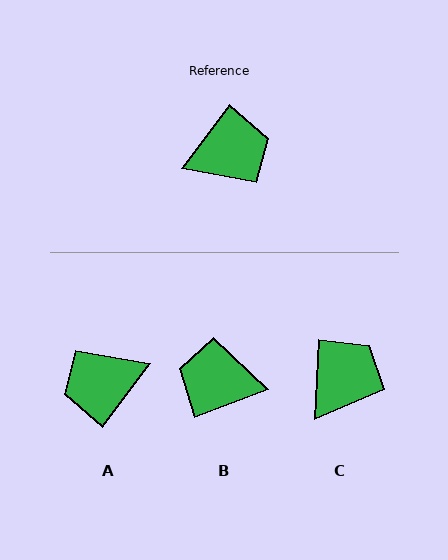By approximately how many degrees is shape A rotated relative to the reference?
Approximately 180 degrees clockwise.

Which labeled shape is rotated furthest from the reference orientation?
A, about 180 degrees away.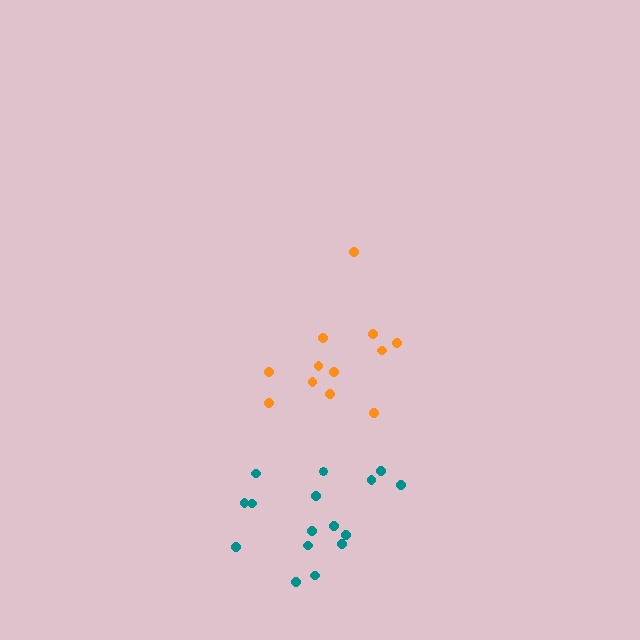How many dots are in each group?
Group 1: 16 dots, Group 2: 12 dots (28 total).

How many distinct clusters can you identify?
There are 2 distinct clusters.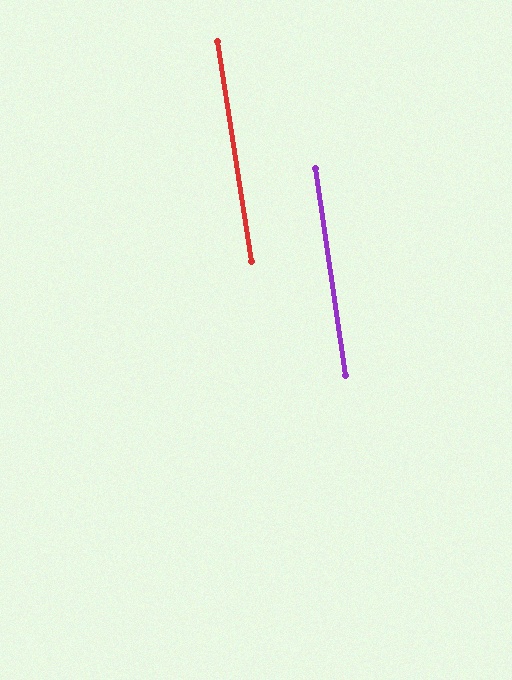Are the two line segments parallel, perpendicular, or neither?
Parallel — their directions differ by only 0.7°.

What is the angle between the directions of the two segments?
Approximately 1 degree.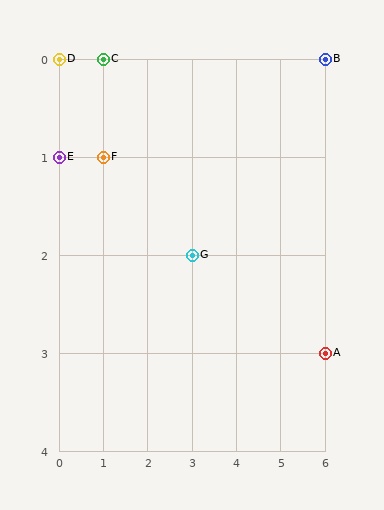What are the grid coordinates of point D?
Point D is at grid coordinates (0, 0).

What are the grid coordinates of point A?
Point A is at grid coordinates (6, 3).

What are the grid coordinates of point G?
Point G is at grid coordinates (3, 2).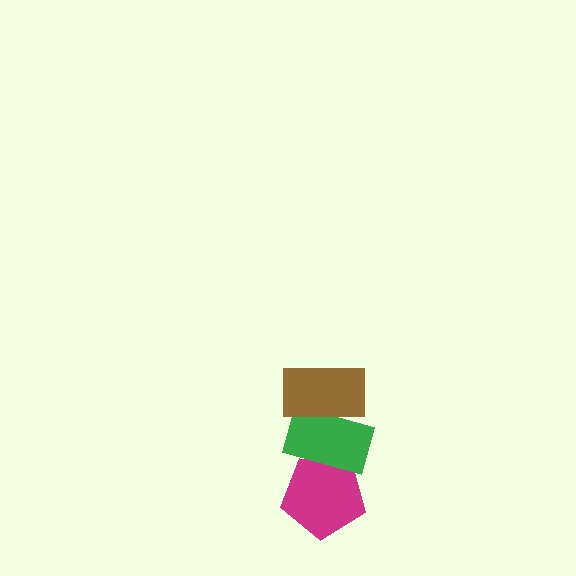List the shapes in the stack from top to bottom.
From top to bottom: the brown rectangle, the green rectangle, the magenta pentagon.